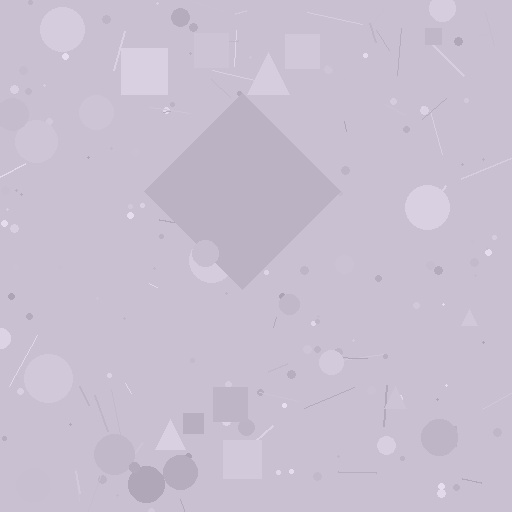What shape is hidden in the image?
A diamond is hidden in the image.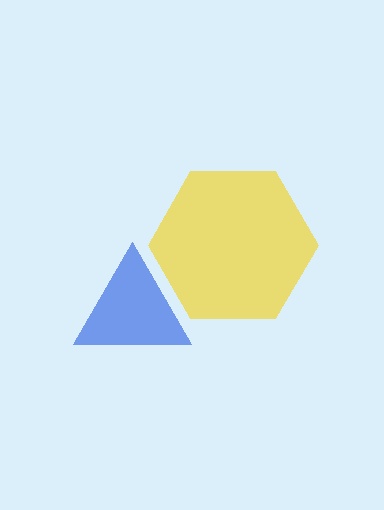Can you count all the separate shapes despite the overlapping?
Yes, there are 2 separate shapes.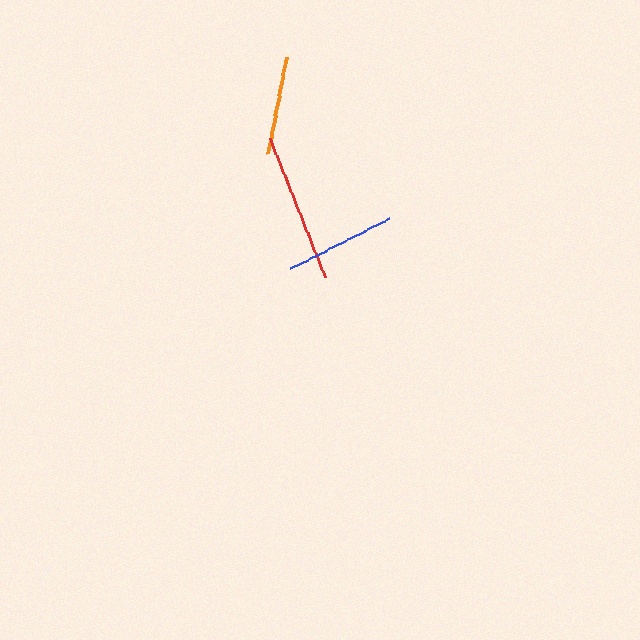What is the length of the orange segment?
The orange segment is approximately 97 pixels long.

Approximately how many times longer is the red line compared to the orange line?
The red line is approximately 1.5 times the length of the orange line.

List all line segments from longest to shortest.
From longest to shortest: red, blue, orange.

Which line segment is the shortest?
The orange line is the shortest at approximately 97 pixels.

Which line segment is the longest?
The red line is the longest at approximately 149 pixels.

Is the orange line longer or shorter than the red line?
The red line is longer than the orange line.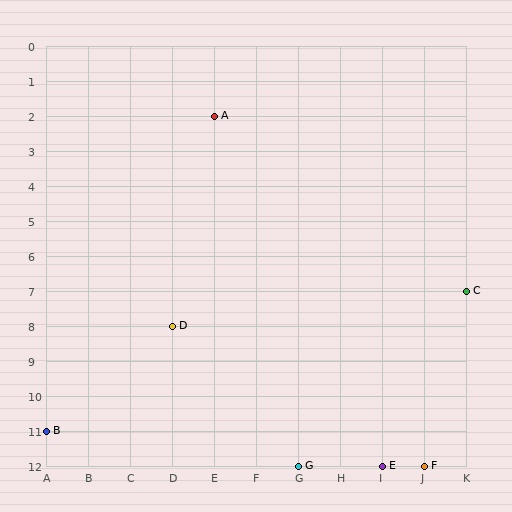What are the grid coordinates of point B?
Point B is at grid coordinates (A, 11).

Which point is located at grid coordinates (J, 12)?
Point F is at (J, 12).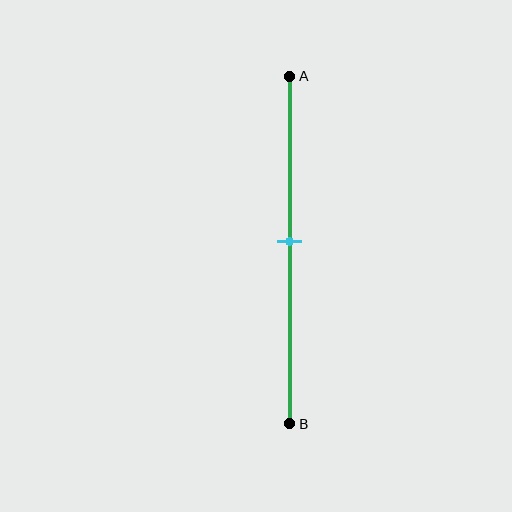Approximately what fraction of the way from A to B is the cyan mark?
The cyan mark is approximately 45% of the way from A to B.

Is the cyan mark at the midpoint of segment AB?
Yes, the mark is approximately at the midpoint.